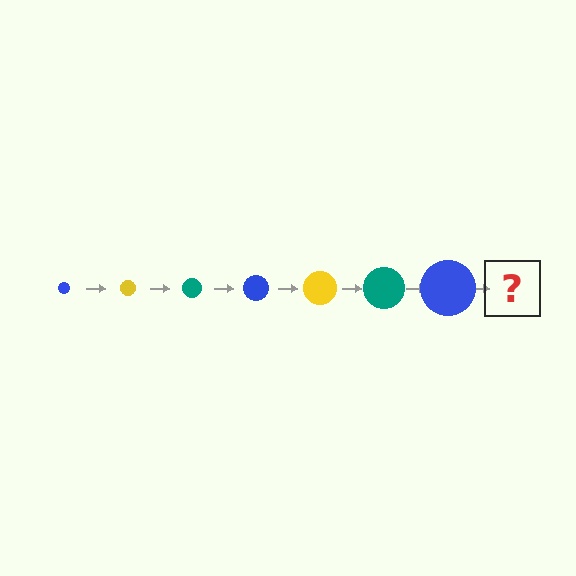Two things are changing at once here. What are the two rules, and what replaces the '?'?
The two rules are that the circle grows larger each step and the color cycles through blue, yellow, and teal. The '?' should be a yellow circle, larger than the previous one.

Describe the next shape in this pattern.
It should be a yellow circle, larger than the previous one.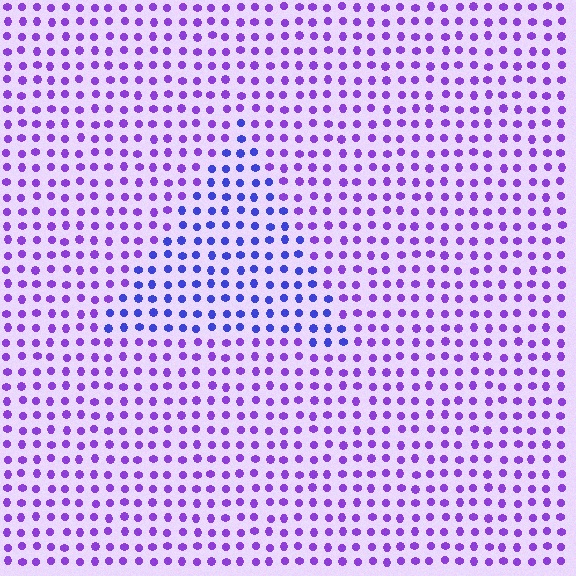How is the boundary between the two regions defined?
The boundary is defined purely by a slight shift in hue (about 34 degrees). Spacing, size, and orientation are identical on both sides.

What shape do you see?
I see a triangle.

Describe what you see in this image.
The image is filled with small purple elements in a uniform arrangement. A triangle-shaped region is visible where the elements are tinted to a slightly different hue, forming a subtle color boundary.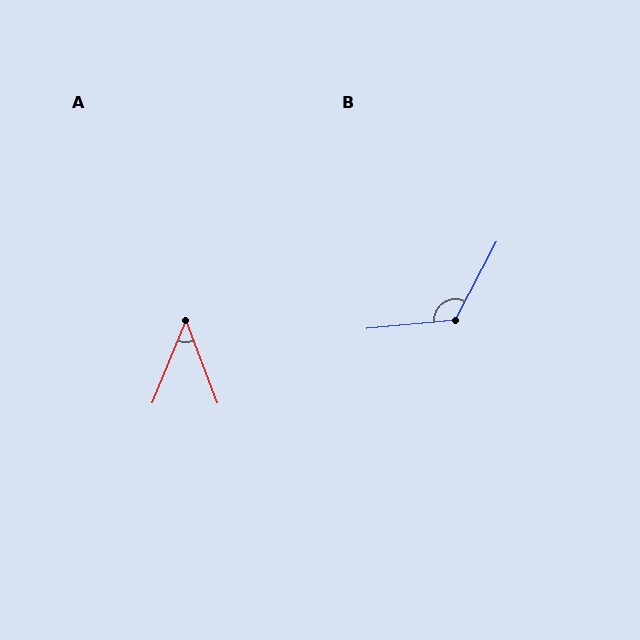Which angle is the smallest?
A, at approximately 43 degrees.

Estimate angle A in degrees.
Approximately 43 degrees.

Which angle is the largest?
B, at approximately 123 degrees.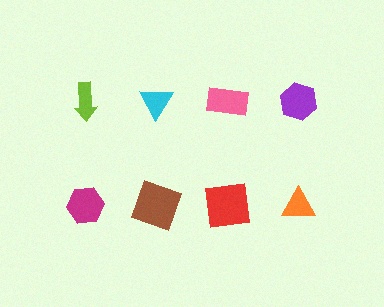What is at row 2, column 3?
A red square.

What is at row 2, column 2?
A brown square.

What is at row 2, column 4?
An orange triangle.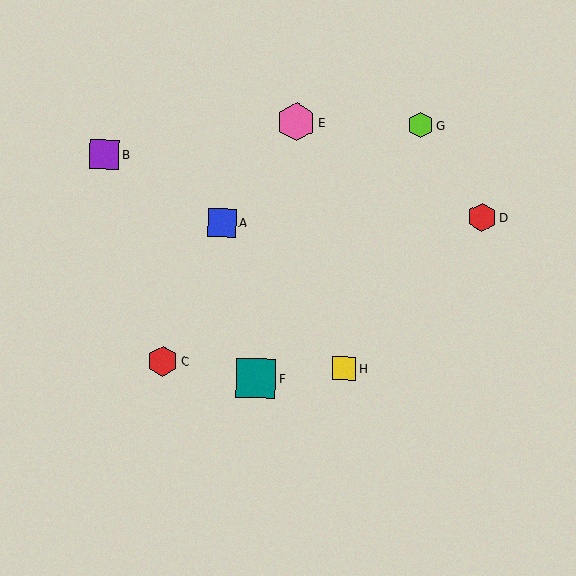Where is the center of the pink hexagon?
The center of the pink hexagon is at (296, 122).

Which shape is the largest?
The teal square (labeled F) is the largest.